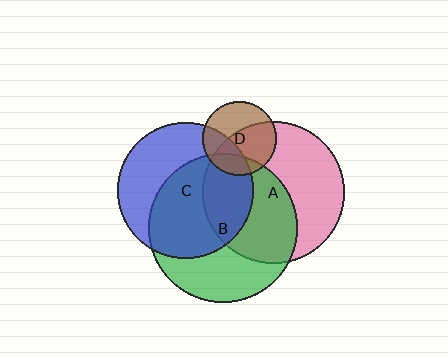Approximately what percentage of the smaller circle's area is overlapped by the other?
Approximately 60%.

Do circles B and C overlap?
Yes.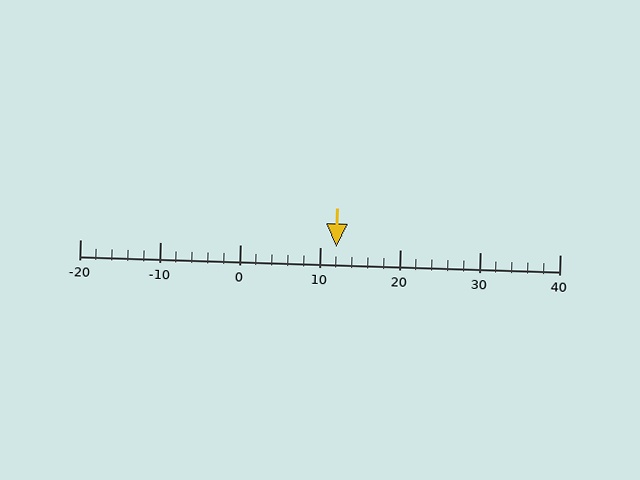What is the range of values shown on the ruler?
The ruler shows values from -20 to 40.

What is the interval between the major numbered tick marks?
The major tick marks are spaced 10 units apart.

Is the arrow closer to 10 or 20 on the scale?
The arrow is closer to 10.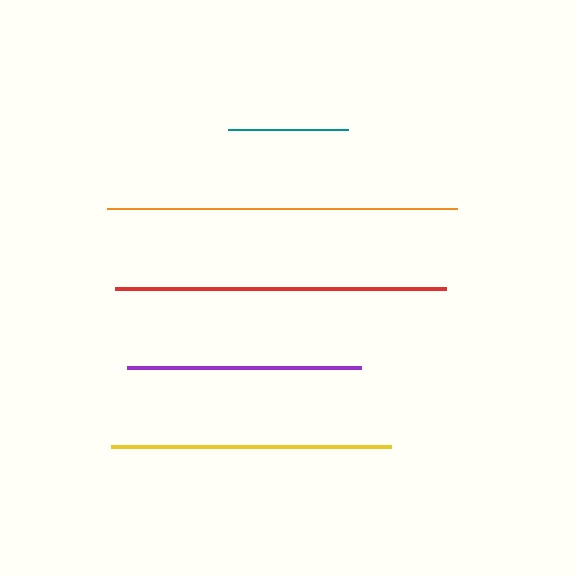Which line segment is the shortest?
The teal line is the shortest at approximately 120 pixels.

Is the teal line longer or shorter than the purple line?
The purple line is longer than the teal line.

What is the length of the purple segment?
The purple segment is approximately 233 pixels long.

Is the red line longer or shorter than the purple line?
The red line is longer than the purple line.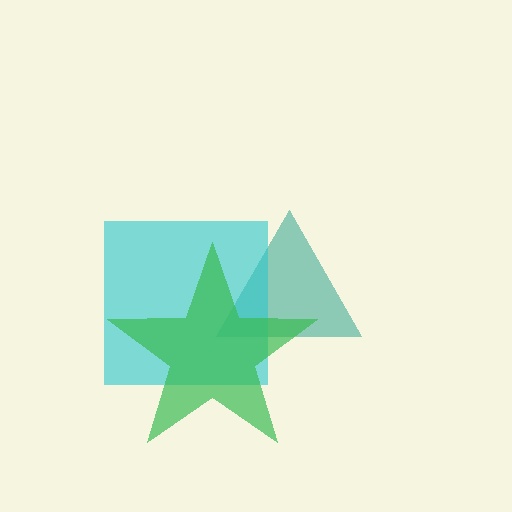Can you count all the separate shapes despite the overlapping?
Yes, there are 3 separate shapes.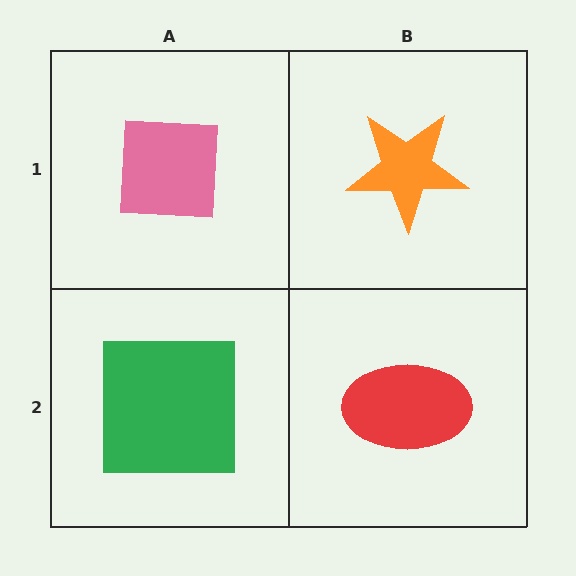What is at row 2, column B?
A red ellipse.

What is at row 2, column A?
A green square.